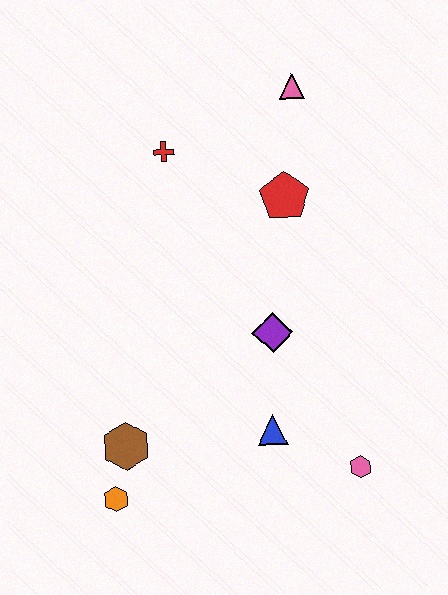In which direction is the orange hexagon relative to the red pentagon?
The orange hexagon is below the red pentagon.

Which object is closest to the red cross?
The red pentagon is closest to the red cross.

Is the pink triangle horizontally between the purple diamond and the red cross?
No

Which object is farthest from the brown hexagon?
The pink triangle is farthest from the brown hexagon.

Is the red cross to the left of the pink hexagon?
Yes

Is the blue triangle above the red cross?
No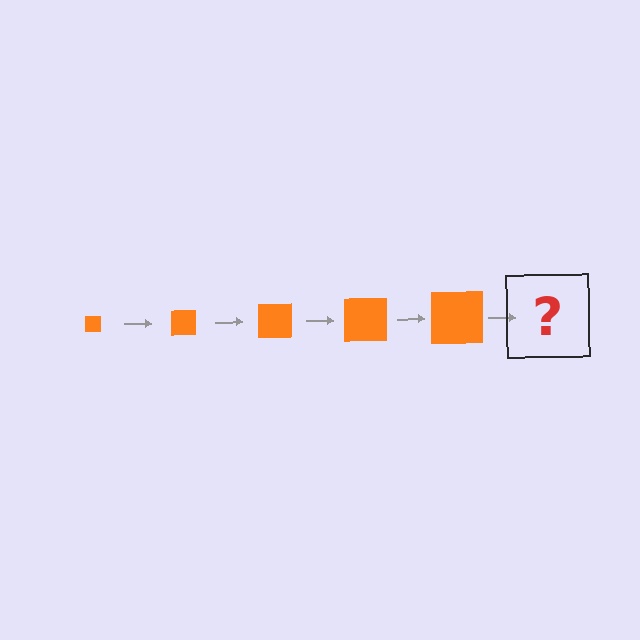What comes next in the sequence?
The next element should be an orange square, larger than the previous one.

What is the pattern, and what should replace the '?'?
The pattern is that the square gets progressively larger each step. The '?' should be an orange square, larger than the previous one.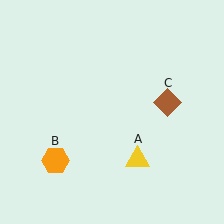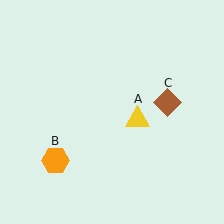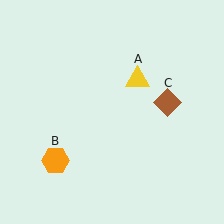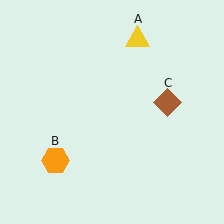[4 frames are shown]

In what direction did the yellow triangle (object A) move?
The yellow triangle (object A) moved up.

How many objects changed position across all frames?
1 object changed position: yellow triangle (object A).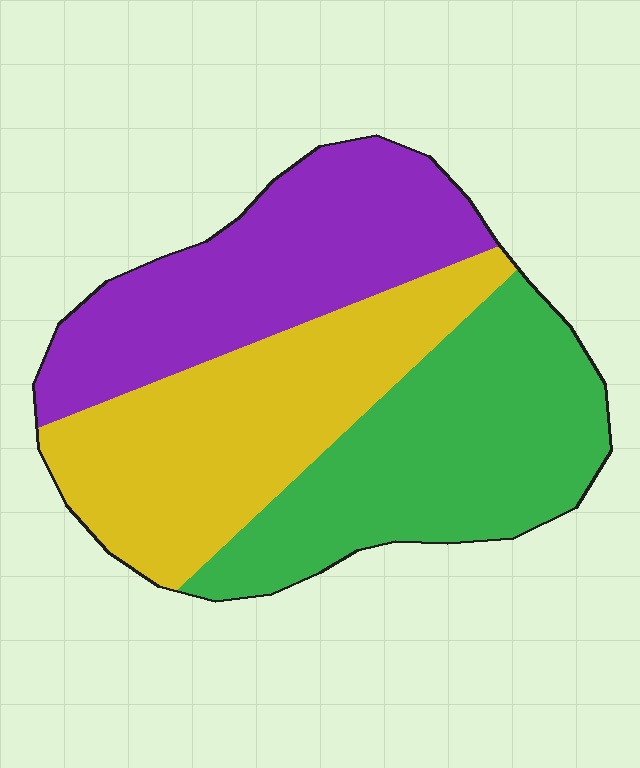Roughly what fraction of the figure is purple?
Purple takes up about one third (1/3) of the figure.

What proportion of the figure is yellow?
Yellow covers 34% of the figure.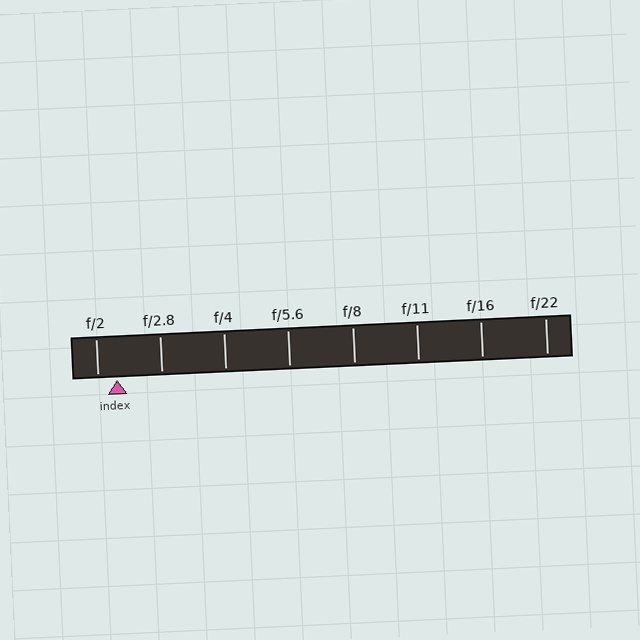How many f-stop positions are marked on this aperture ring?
There are 8 f-stop positions marked.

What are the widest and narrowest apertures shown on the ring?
The widest aperture shown is f/2 and the narrowest is f/22.